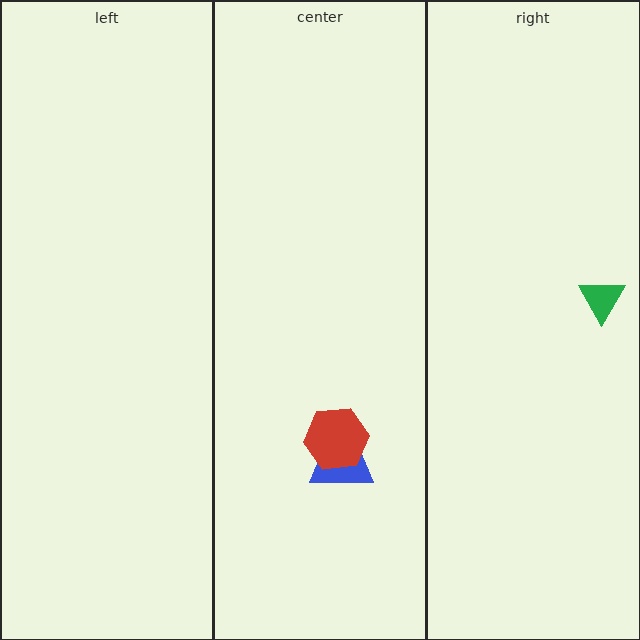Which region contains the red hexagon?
The center region.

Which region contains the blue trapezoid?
The center region.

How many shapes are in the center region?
2.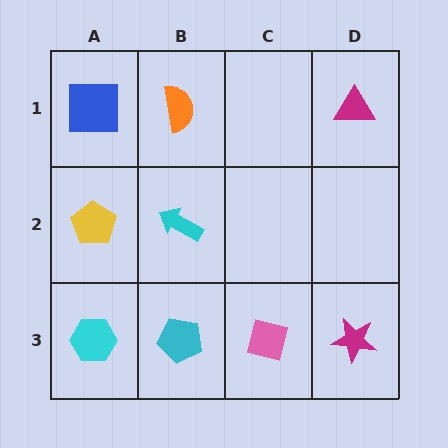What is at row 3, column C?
A pink square.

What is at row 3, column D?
A magenta star.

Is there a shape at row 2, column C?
No, that cell is empty.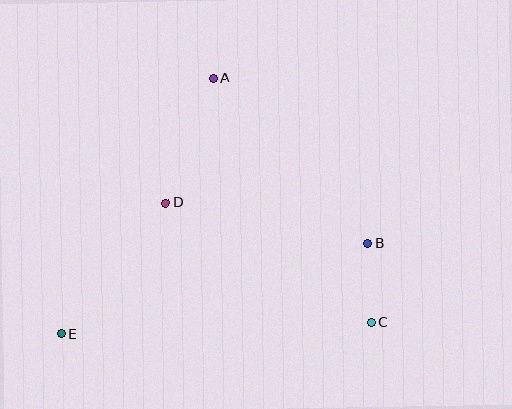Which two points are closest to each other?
Points B and C are closest to each other.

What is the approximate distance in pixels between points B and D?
The distance between B and D is approximately 206 pixels.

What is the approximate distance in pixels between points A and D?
The distance between A and D is approximately 133 pixels.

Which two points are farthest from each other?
Points B and E are farthest from each other.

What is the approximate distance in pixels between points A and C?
The distance between A and C is approximately 291 pixels.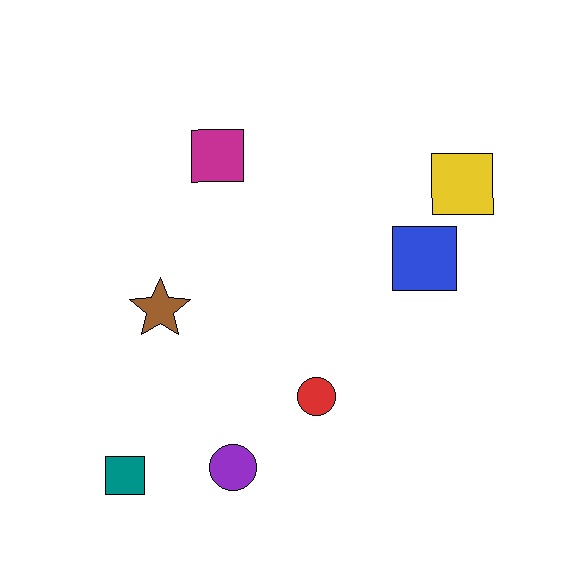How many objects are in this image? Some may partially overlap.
There are 7 objects.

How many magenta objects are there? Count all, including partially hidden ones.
There is 1 magenta object.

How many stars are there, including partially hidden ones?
There is 1 star.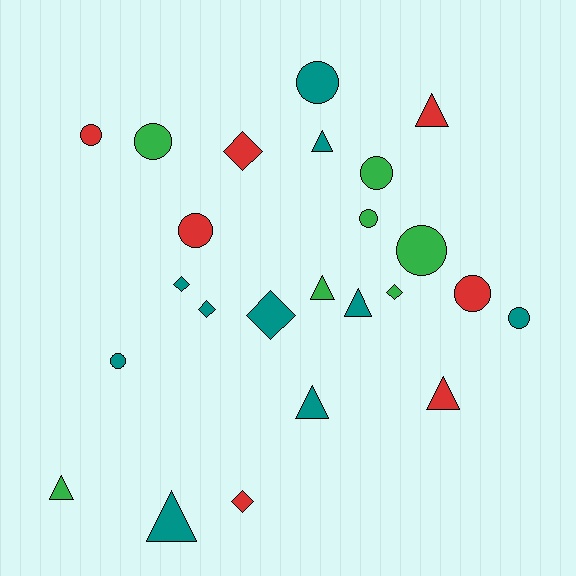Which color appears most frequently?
Teal, with 10 objects.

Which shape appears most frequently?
Circle, with 10 objects.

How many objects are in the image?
There are 24 objects.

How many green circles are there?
There are 4 green circles.